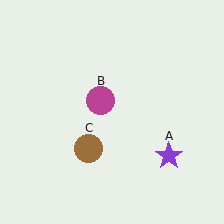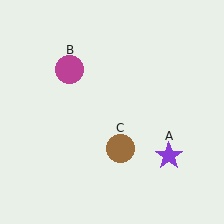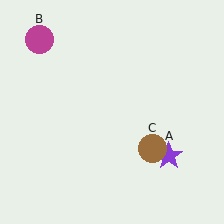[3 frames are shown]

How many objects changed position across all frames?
2 objects changed position: magenta circle (object B), brown circle (object C).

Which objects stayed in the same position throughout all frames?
Purple star (object A) remained stationary.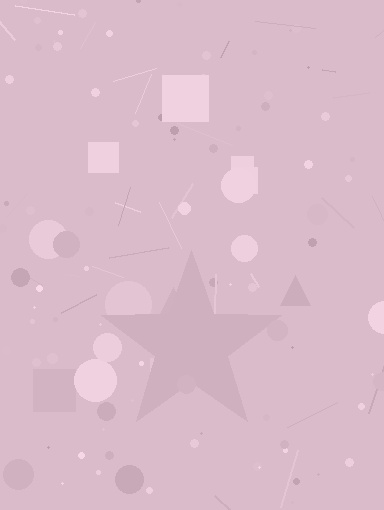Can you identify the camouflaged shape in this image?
The camouflaged shape is a star.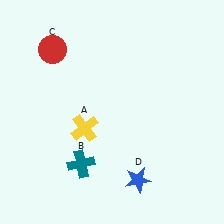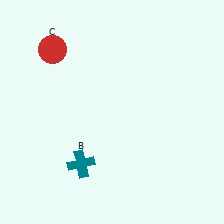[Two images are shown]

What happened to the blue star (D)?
The blue star (D) was removed in Image 2. It was in the bottom-right area of Image 1.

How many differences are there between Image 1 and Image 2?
There are 2 differences between the two images.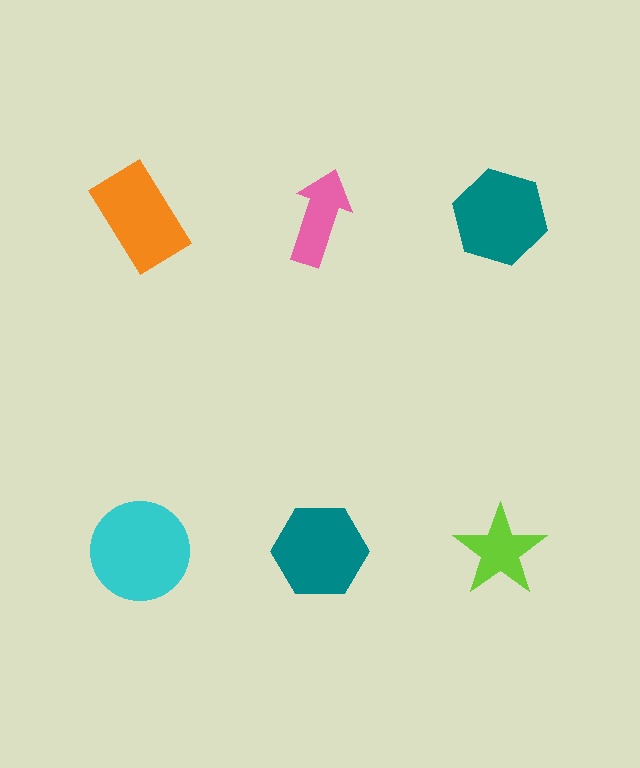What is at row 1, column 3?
A teal hexagon.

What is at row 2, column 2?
A teal hexagon.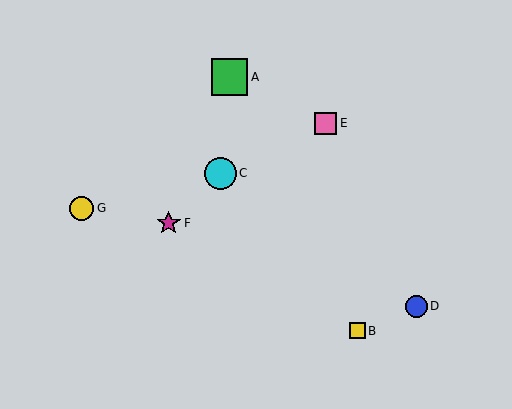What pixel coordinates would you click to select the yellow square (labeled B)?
Click at (358, 331) to select the yellow square B.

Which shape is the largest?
The green square (labeled A) is the largest.